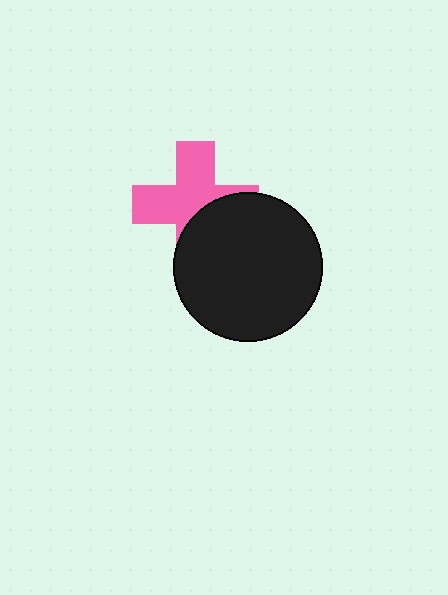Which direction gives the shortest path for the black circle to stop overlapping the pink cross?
Moving toward the lower-right gives the shortest separation.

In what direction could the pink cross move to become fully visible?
The pink cross could move toward the upper-left. That would shift it out from behind the black circle entirely.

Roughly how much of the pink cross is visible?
About half of it is visible (roughly 60%).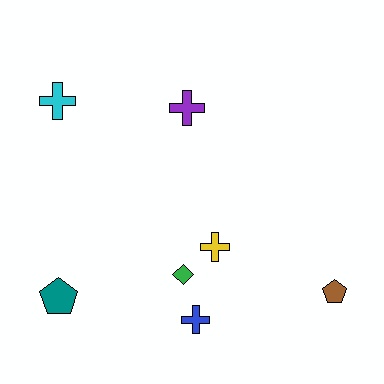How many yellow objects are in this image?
There is 1 yellow object.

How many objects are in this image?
There are 7 objects.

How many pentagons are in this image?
There are 2 pentagons.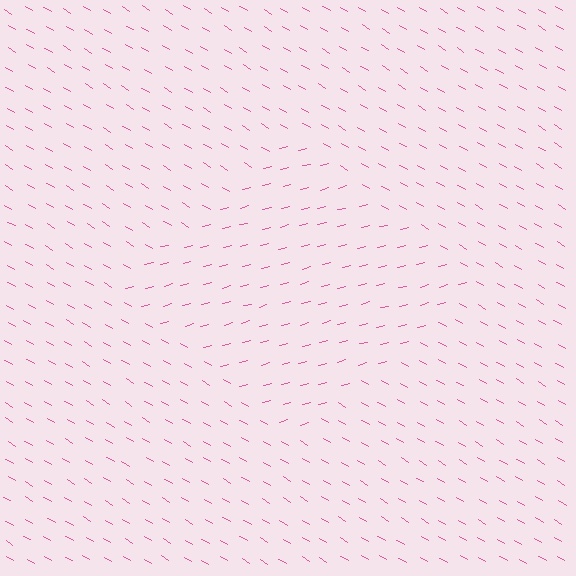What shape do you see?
I see a diamond.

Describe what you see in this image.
The image is filled with small pink line segments. A diamond region in the image has lines oriented differently from the surrounding lines, creating a visible texture boundary.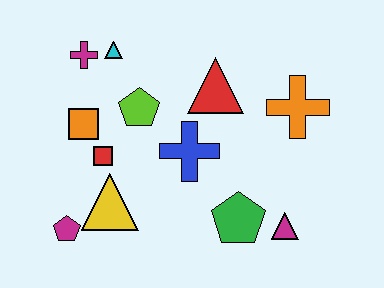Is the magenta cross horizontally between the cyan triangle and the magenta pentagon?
Yes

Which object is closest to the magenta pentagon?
The yellow triangle is closest to the magenta pentagon.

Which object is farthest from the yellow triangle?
The orange cross is farthest from the yellow triangle.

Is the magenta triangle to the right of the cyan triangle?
Yes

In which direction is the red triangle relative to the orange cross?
The red triangle is to the left of the orange cross.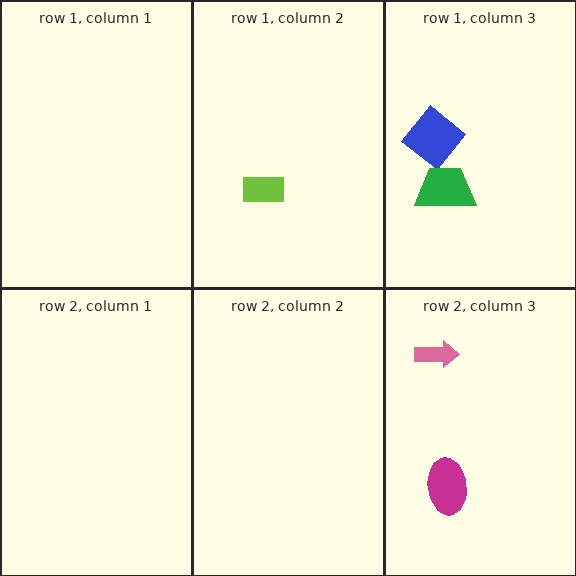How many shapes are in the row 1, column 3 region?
2.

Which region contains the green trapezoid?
The row 1, column 3 region.